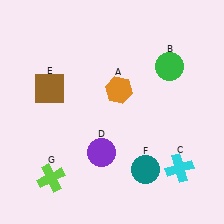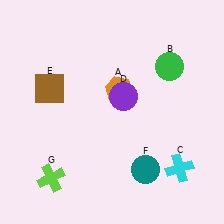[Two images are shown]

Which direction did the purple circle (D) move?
The purple circle (D) moved up.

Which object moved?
The purple circle (D) moved up.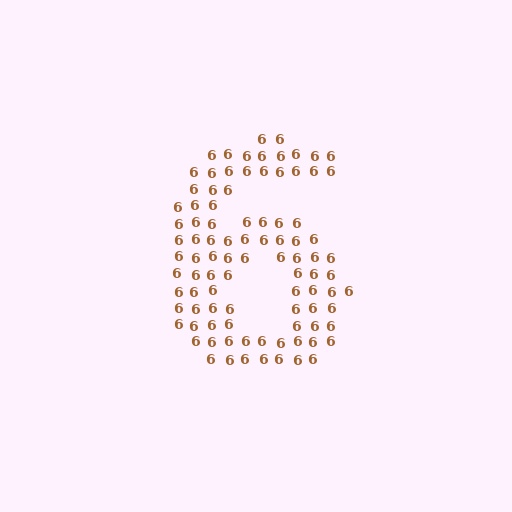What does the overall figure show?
The overall figure shows the digit 6.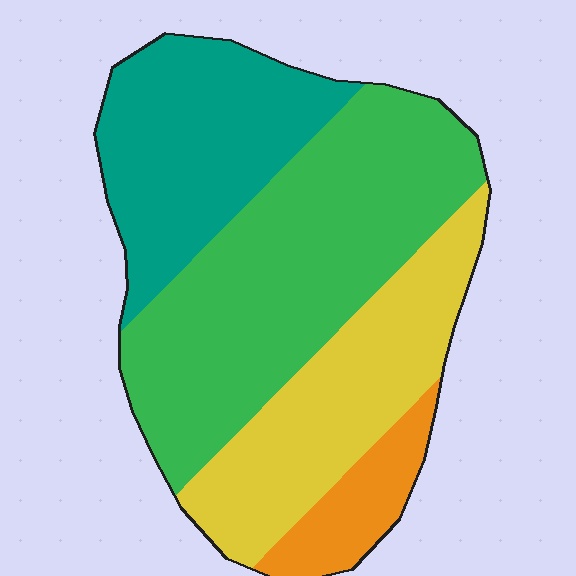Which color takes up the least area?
Orange, at roughly 10%.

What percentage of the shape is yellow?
Yellow covers 25% of the shape.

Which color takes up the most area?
Green, at roughly 40%.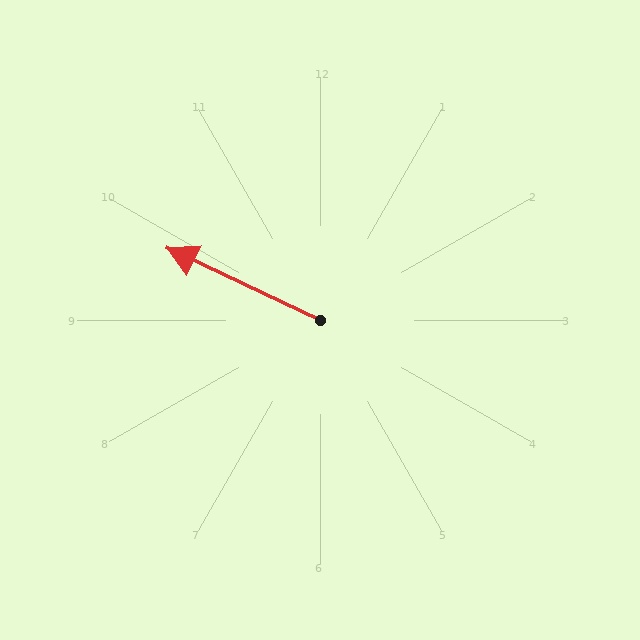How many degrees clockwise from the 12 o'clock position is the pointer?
Approximately 295 degrees.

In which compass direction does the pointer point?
Northwest.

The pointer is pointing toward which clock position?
Roughly 10 o'clock.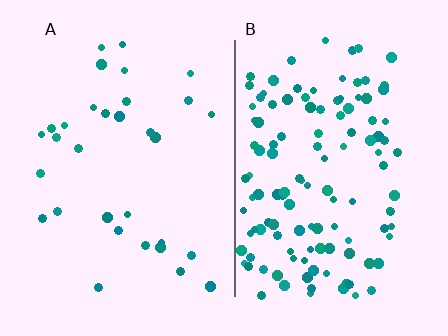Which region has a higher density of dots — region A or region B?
B (the right).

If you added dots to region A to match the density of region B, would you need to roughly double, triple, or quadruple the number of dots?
Approximately quadruple.